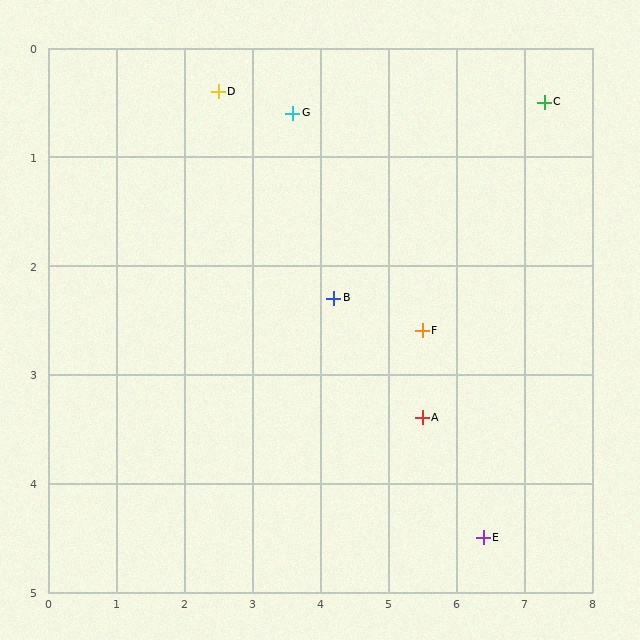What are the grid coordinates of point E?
Point E is at approximately (6.4, 4.5).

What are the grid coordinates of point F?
Point F is at approximately (5.5, 2.6).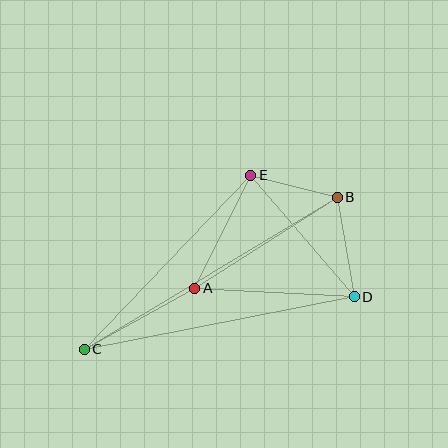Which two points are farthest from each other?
Points B and C are farthest from each other.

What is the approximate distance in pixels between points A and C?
The distance between A and C is approximately 126 pixels.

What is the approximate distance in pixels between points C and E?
The distance between C and E is approximately 241 pixels.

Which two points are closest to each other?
Points B and E are closest to each other.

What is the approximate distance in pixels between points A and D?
The distance between A and D is approximately 160 pixels.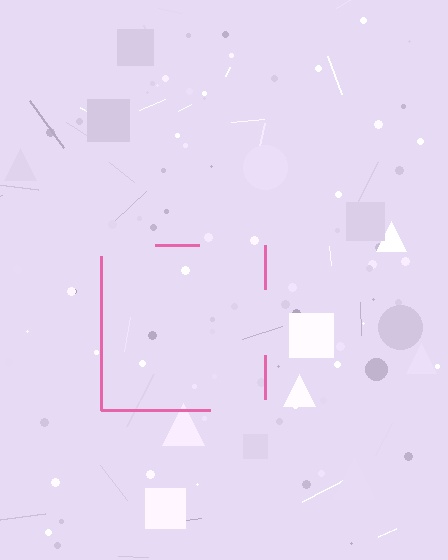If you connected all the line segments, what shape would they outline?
They would outline a square.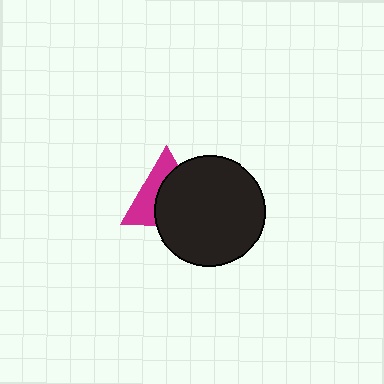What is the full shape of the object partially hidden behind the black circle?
The partially hidden object is a magenta triangle.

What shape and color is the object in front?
The object in front is a black circle.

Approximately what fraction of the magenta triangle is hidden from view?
Roughly 58% of the magenta triangle is hidden behind the black circle.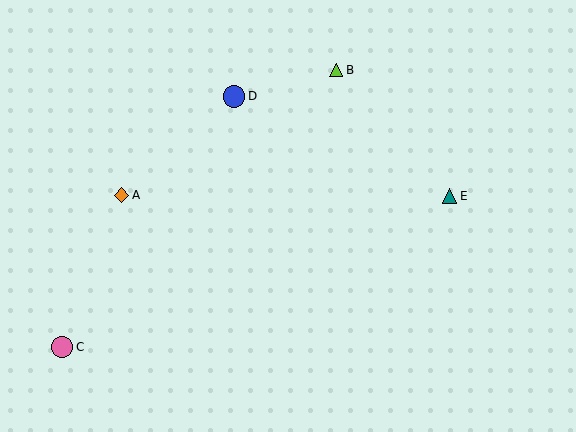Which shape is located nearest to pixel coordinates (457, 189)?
The teal triangle (labeled E) at (450, 196) is nearest to that location.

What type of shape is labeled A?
Shape A is an orange diamond.